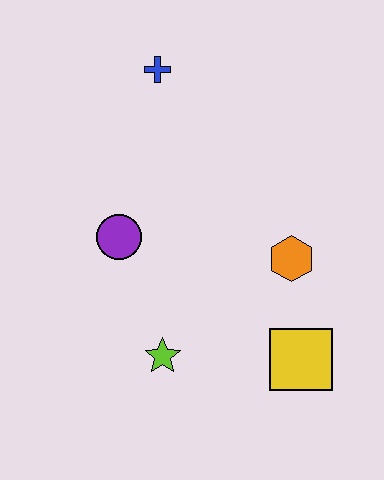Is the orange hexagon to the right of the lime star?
Yes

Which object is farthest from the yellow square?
The blue cross is farthest from the yellow square.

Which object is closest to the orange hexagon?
The yellow square is closest to the orange hexagon.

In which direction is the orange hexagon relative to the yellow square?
The orange hexagon is above the yellow square.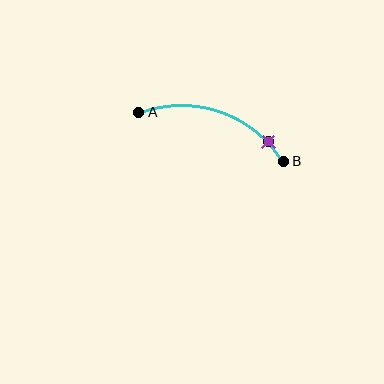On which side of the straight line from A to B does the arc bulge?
The arc bulges above the straight line connecting A and B.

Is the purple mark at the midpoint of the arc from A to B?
No. The purple mark lies on the arc but is closer to endpoint B. The arc midpoint would be at the point on the curve equidistant along the arc from both A and B.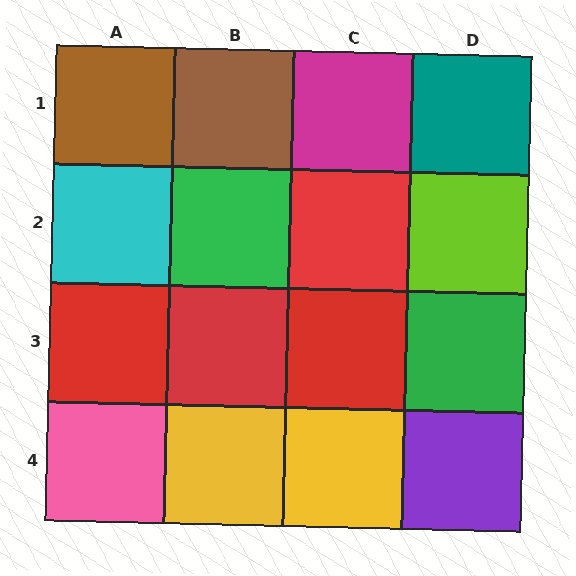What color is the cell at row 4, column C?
Yellow.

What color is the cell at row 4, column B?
Yellow.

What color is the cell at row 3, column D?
Green.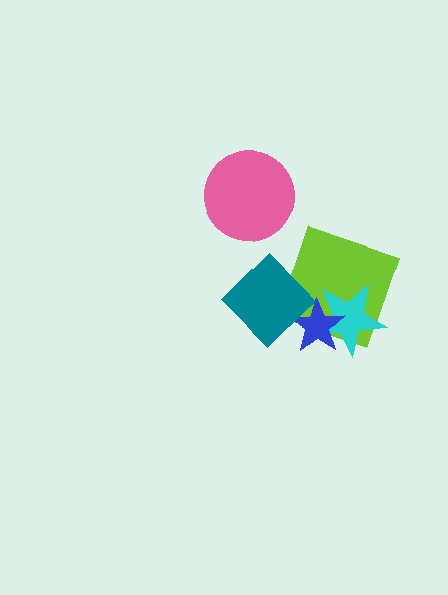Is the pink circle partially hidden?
No, no other shape covers it.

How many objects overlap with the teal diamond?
2 objects overlap with the teal diamond.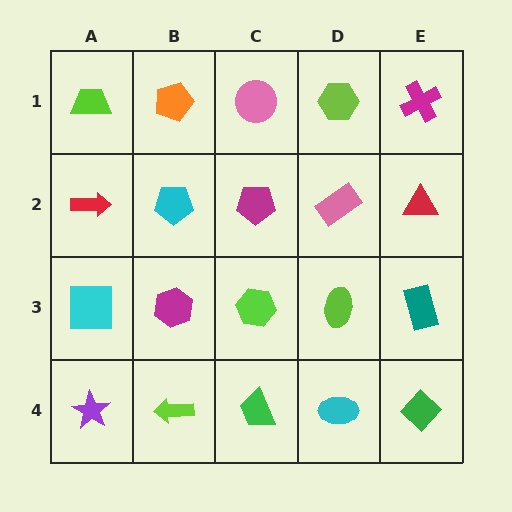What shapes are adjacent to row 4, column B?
A magenta hexagon (row 3, column B), a purple star (row 4, column A), a green trapezoid (row 4, column C).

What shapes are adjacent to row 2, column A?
A lime trapezoid (row 1, column A), a cyan square (row 3, column A), a cyan pentagon (row 2, column B).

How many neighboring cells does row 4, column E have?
2.